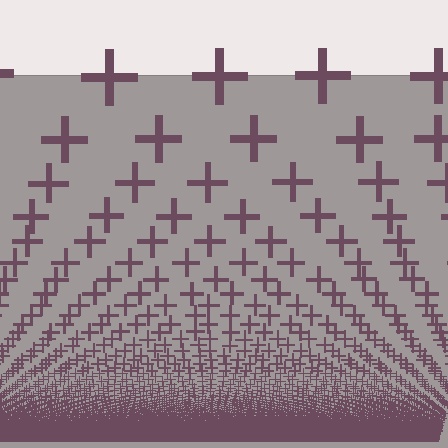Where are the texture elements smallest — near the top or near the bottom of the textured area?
Near the bottom.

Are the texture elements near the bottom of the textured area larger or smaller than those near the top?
Smaller. The gradient is inverted — elements near the bottom are smaller and denser.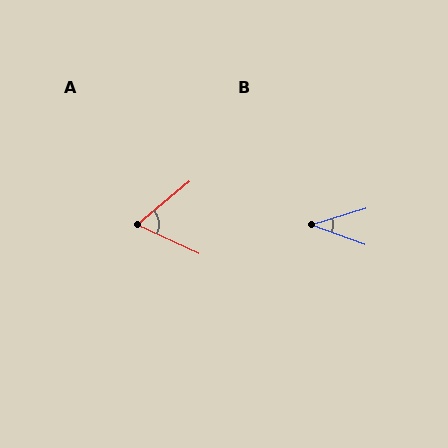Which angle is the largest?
A, at approximately 65 degrees.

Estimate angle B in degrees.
Approximately 37 degrees.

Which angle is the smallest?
B, at approximately 37 degrees.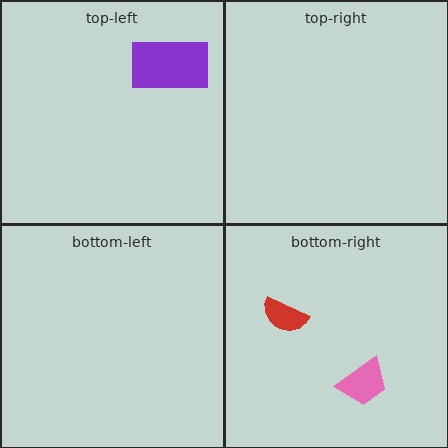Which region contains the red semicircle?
The bottom-right region.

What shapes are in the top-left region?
The purple rectangle.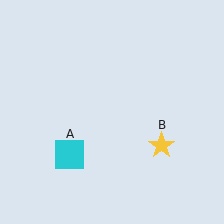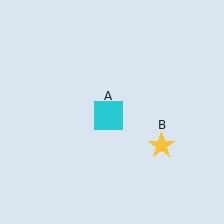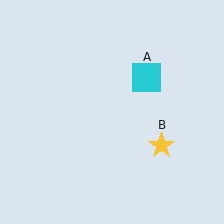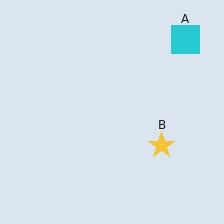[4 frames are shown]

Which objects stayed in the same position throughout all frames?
Yellow star (object B) remained stationary.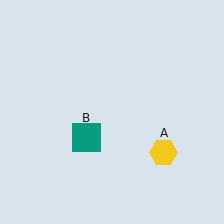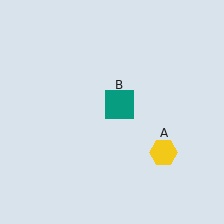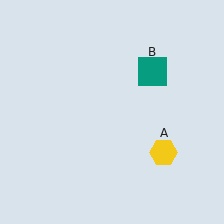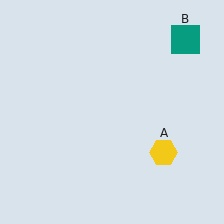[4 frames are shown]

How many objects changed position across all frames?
1 object changed position: teal square (object B).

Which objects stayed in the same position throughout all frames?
Yellow hexagon (object A) remained stationary.